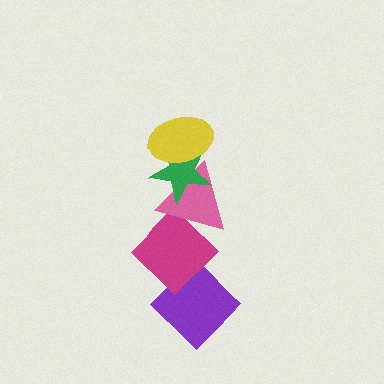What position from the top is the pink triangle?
The pink triangle is 3rd from the top.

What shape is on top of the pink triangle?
The green star is on top of the pink triangle.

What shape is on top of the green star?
The yellow ellipse is on top of the green star.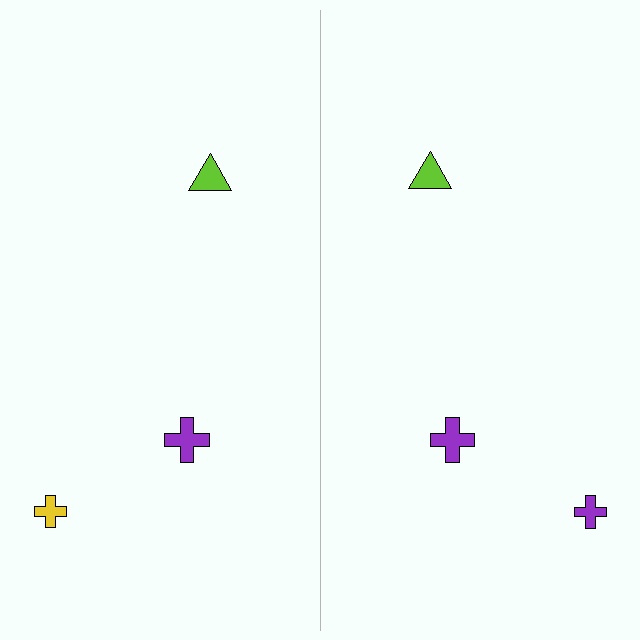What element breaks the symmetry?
The purple cross on the right side breaks the symmetry — its mirror counterpart is yellow.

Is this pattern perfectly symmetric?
No, the pattern is not perfectly symmetric. The purple cross on the right side breaks the symmetry — its mirror counterpart is yellow.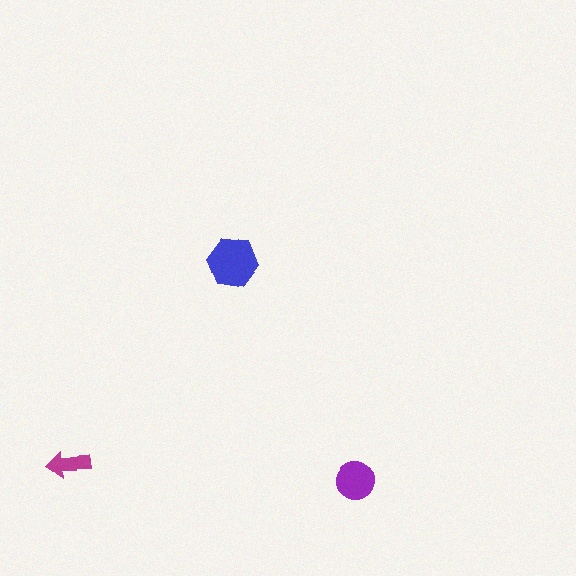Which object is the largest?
The blue hexagon.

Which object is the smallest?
The magenta arrow.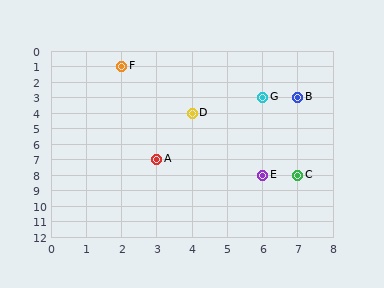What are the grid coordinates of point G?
Point G is at grid coordinates (6, 3).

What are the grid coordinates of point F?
Point F is at grid coordinates (2, 1).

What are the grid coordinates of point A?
Point A is at grid coordinates (3, 7).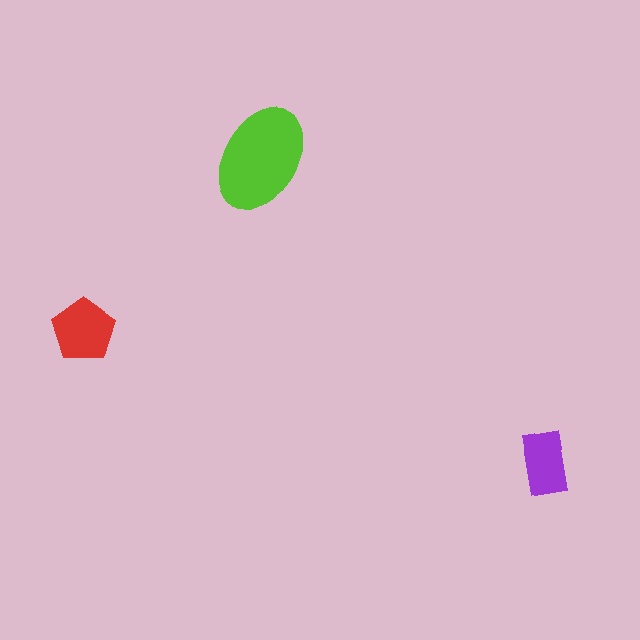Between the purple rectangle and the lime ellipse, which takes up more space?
The lime ellipse.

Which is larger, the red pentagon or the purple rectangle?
The red pentagon.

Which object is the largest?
The lime ellipse.